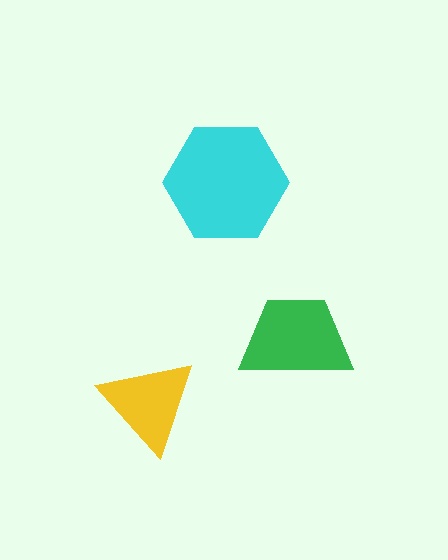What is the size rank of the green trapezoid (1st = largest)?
2nd.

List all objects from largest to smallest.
The cyan hexagon, the green trapezoid, the yellow triangle.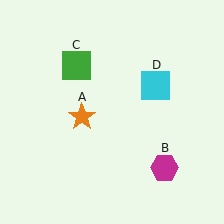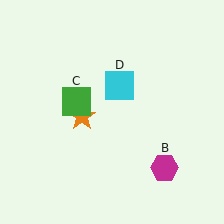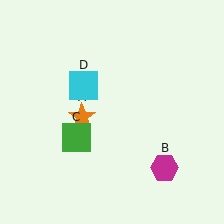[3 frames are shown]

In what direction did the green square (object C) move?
The green square (object C) moved down.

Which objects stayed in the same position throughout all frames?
Orange star (object A) and magenta hexagon (object B) remained stationary.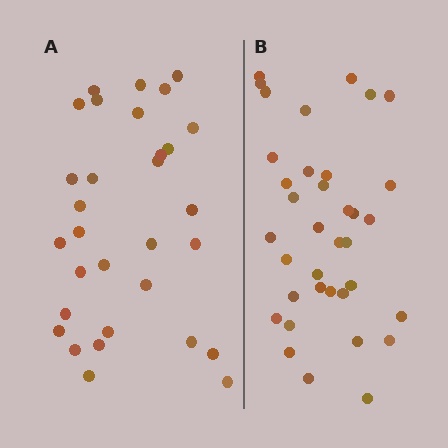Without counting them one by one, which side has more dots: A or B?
Region B (the right region) has more dots.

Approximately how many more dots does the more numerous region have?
Region B has about 5 more dots than region A.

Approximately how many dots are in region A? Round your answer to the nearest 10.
About 30 dots. (The exact count is 31, which rounds to 30.)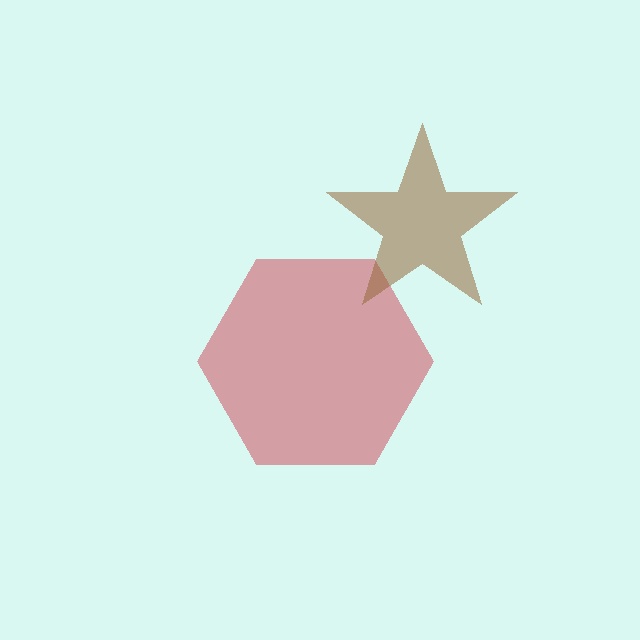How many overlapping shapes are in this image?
There are 2 overlapping shapes in the image.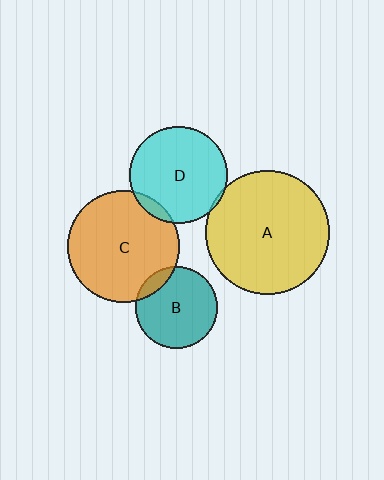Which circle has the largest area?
Circle A (yellow).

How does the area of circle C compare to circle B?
Approximately 1.8 times.